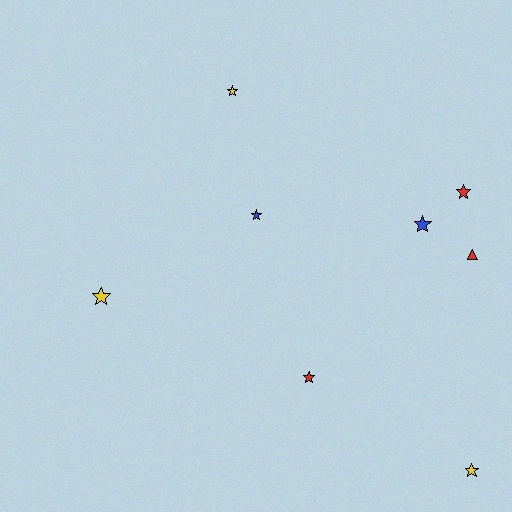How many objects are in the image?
There are 8 objects.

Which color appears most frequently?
Red, with 3 objects.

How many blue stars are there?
There are 2 blue stars.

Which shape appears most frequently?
Star, with 7 objects.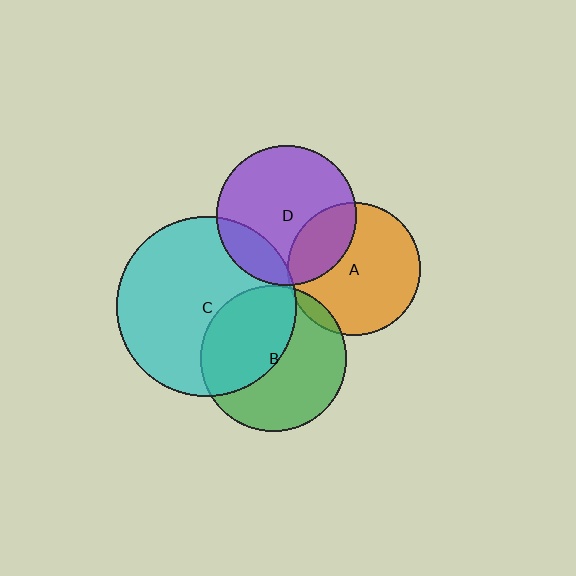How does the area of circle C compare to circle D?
Approximately 1.7 times.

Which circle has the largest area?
Circle C (cyan).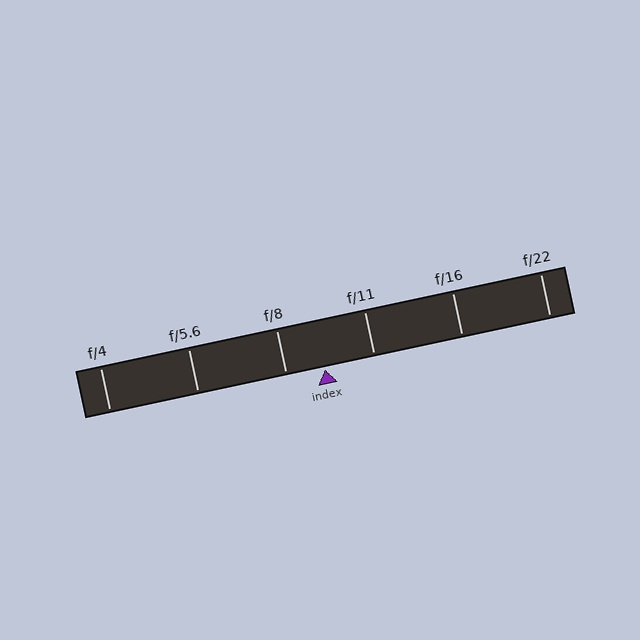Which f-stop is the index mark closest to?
The index mark is closest to f/8.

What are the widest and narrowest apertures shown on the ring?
The widest aperture shown is f/4 and the narrowest is f/22.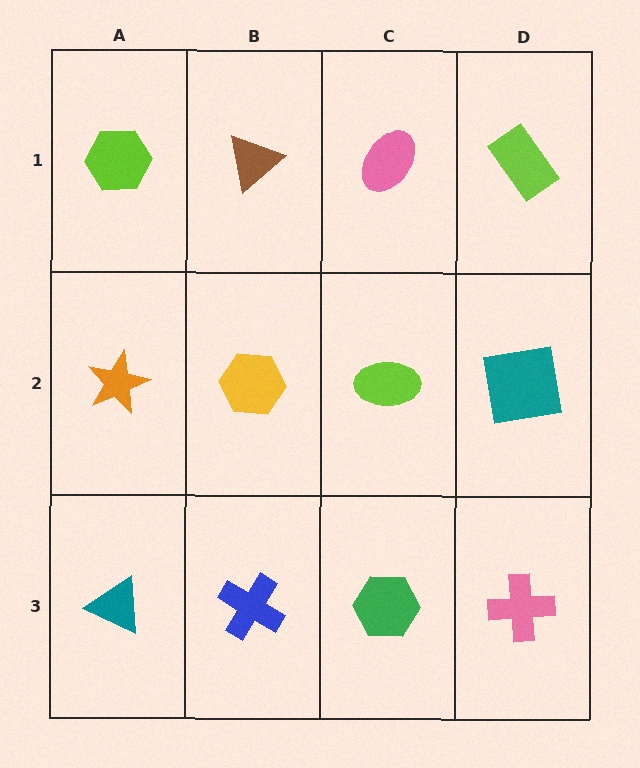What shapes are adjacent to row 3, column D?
A teal square (row 2, column D), a green hexagon (row 3, column C).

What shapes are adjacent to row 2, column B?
A brown triangle (row 1, column B), a blue cross (row 3, column B), an orange star (row 2, column A), a lime ellipse (row 2, column C).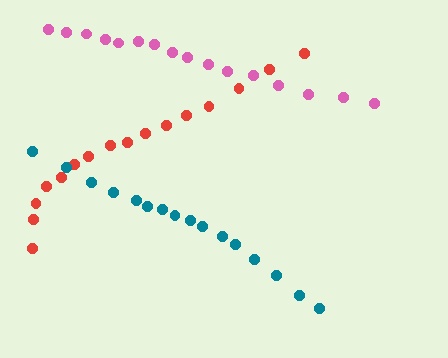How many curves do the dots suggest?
There are 3 distinct paths.